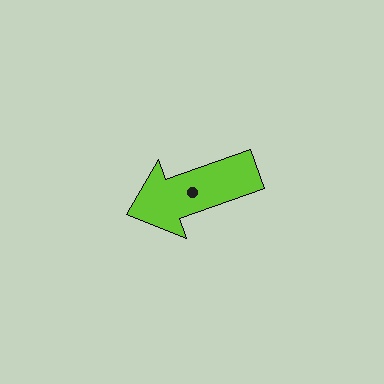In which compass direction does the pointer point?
West.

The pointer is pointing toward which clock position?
Roughly 8 o'clock.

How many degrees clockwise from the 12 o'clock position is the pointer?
Approximately 251 degrees.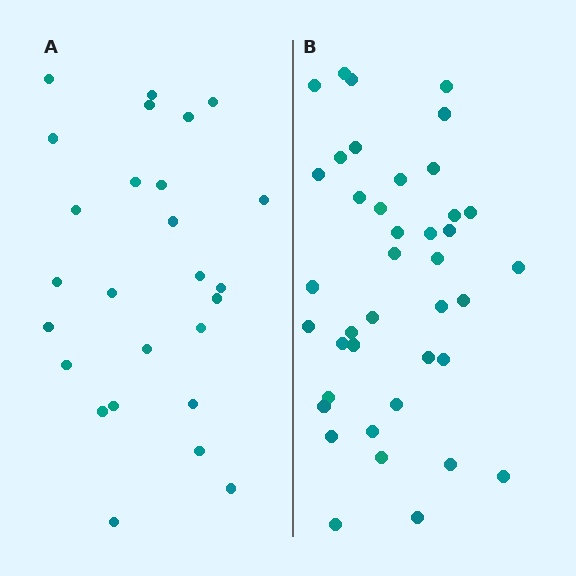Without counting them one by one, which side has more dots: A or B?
Region B (the right region) has more dots.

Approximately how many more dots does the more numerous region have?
Region B has approximately 15 more dots than region A.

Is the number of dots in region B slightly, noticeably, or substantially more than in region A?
Region B has substantially more. The ratio is roughly 1.5 to 1.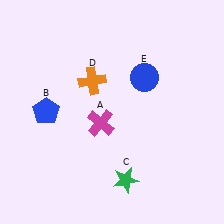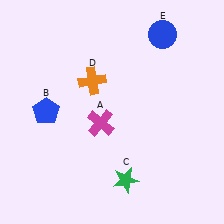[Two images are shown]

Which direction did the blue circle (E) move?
The blue circle (E) moved up.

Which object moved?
The blue circle (E) moved up.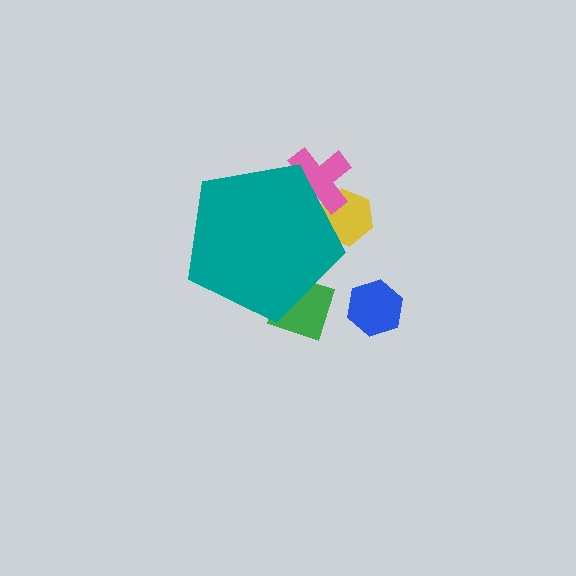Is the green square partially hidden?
Yes, the green square is partially hidden behind the teal pentagon.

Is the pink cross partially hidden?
Yes, the pink cross is partially hidden behind the teal pentagon.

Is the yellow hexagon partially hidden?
Yes, the yellow hexagon is partially hidden behind the teal pentagon.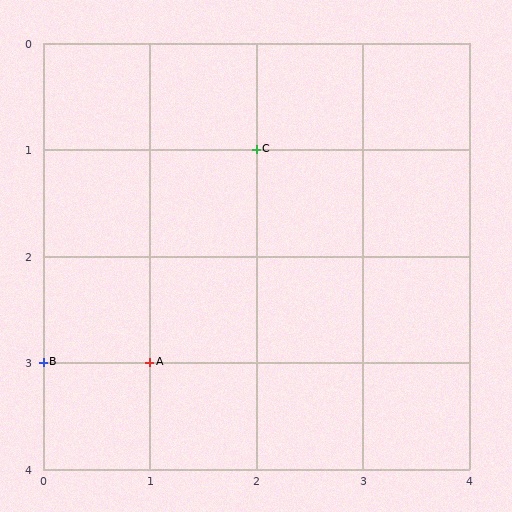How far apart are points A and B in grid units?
Points A and B are 1 column apart.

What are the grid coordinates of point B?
Point B is at grid coordinates (0, 3).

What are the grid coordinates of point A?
Point A is at grid coordinates (1, 3).